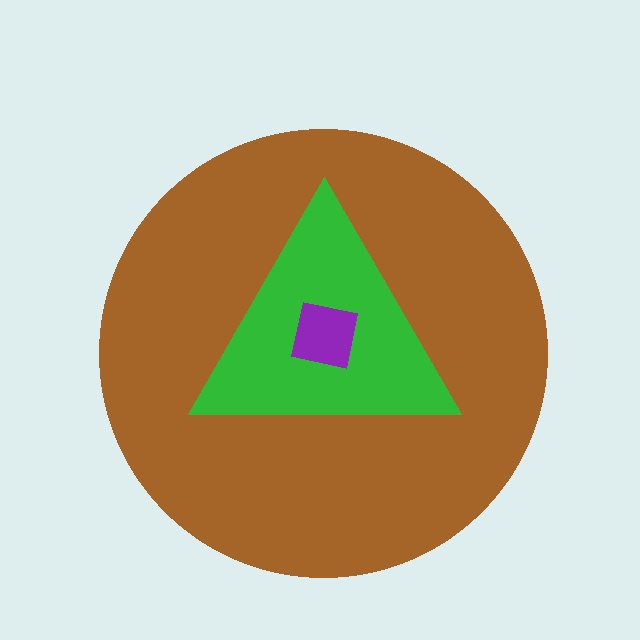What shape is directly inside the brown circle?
The green triangle.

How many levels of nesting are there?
3.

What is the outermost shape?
The brown circle.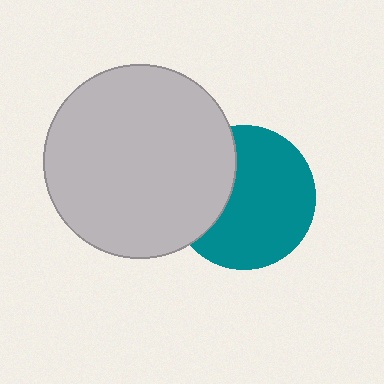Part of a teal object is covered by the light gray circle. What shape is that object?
It is a circle.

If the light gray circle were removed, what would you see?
You would see the complete teal circle.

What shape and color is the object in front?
The object in front is a light gray circle.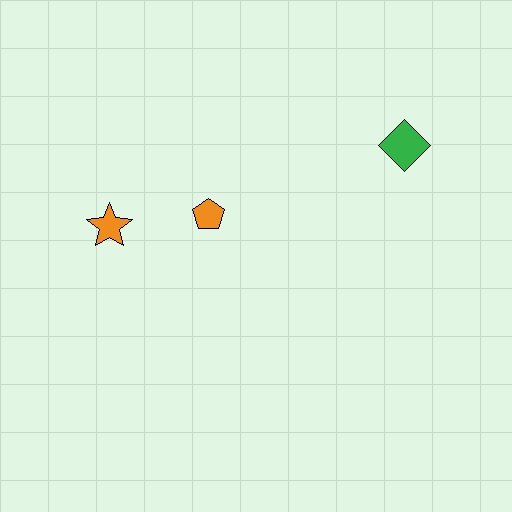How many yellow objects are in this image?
There are no yellow objects.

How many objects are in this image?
There are 3 objects.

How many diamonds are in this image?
There is 1 diamond.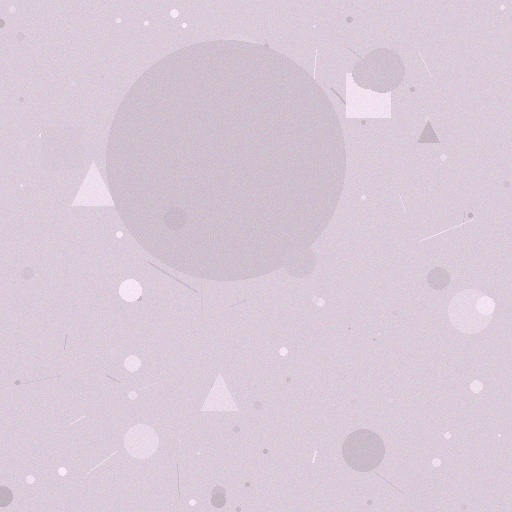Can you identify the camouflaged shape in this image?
The camouflaged shape is a circle.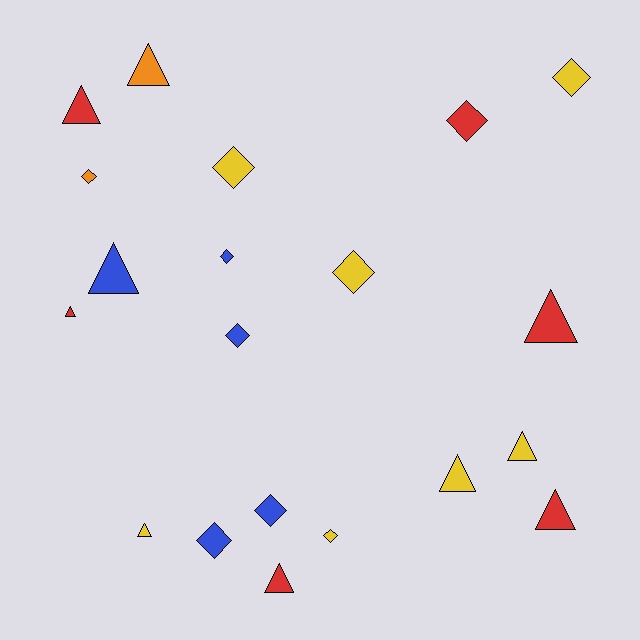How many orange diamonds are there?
There is 1 orange diamond.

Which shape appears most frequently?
Triangle, with 10 objects.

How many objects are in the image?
There are 20 objects.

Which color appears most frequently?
Yellow, with 7 objects.